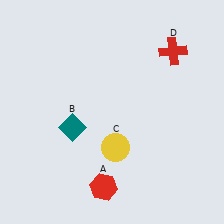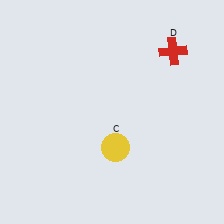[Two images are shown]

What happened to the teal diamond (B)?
The teal diamond (B) was removed in Image 2. It was in the bottom-left area of Image 1.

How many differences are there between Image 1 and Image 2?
There are 2 differences between the two images.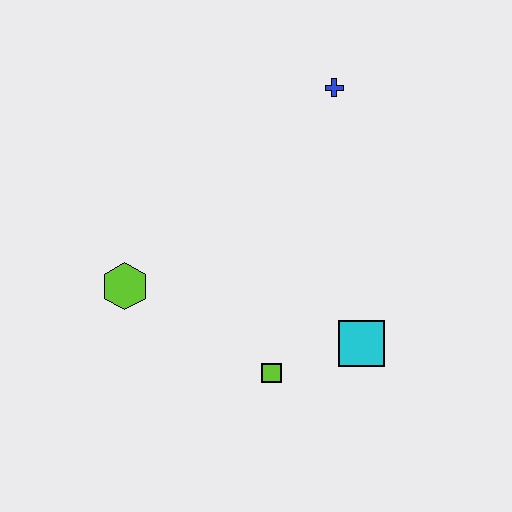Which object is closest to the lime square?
The cyan square is closest to the lime square.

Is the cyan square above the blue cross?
No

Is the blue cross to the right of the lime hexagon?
Yes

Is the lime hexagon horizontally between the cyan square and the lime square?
No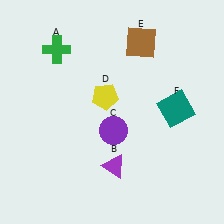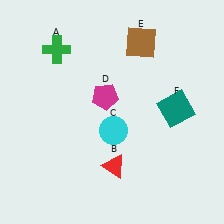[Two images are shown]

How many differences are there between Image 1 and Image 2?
There are 3 differences between the two images.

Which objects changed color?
B changed from purple to red. C changed from purple to cyan. D changed from yellow to magenta.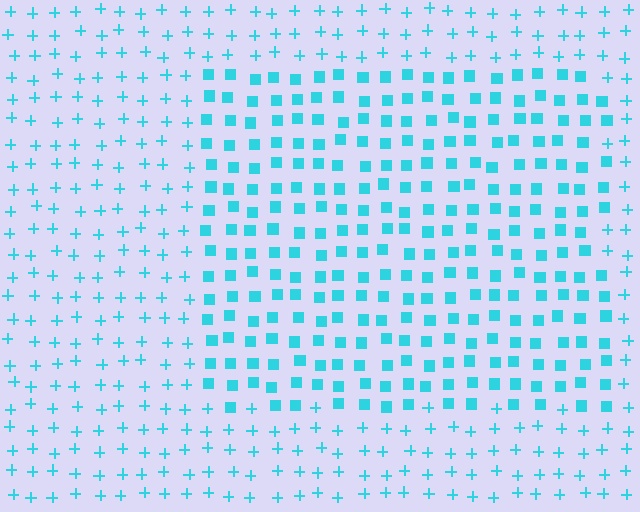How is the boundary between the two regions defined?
The boundary is defined by a change in element shape: squares inside vs. plus signs outside. All elements share the same color and spacing.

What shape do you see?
I see a rectangle.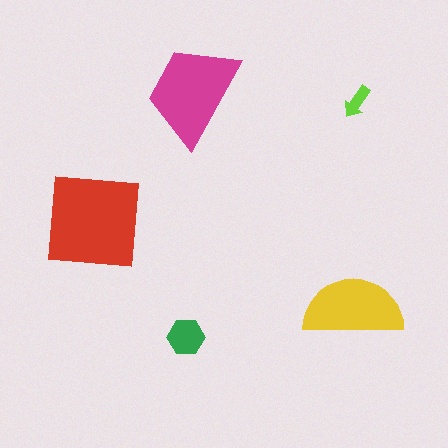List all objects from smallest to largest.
The lime arrow, the green hexagon, the yellow semicircle, the magenta trapezoid, the red square.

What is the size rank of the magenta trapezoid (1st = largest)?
2nd.